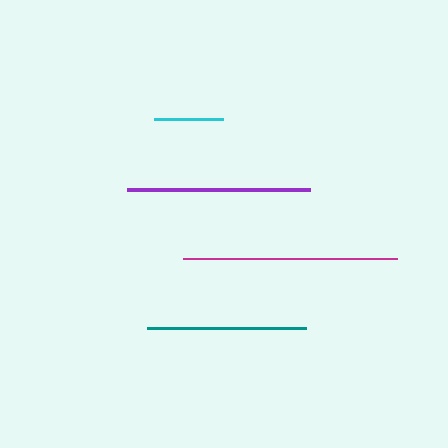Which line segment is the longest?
The magenta line is the longest at approximately 214 pixels.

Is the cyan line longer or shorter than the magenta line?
The magenta line is longer than the cyan line.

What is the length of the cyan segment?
The cyan segment is approximately 69 pixels long.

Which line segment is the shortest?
The cyan line is the shortest at approximately 69 pixels.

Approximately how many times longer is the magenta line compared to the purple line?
The magenta line is approximately 1.2 times the length of the purple line.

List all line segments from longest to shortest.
From longest to shortest: magenta, purple, teal, cyan.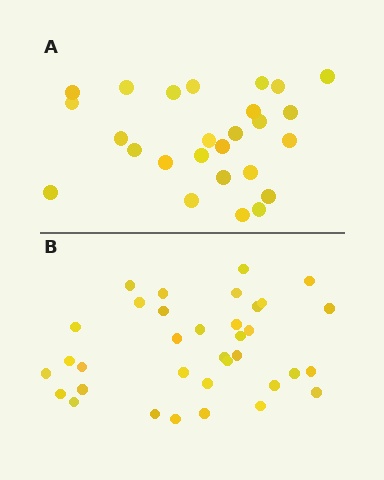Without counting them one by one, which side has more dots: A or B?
Region B (the bottom region) has more dots.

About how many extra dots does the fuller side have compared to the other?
Region B has roughly 8 or so more dots than region A.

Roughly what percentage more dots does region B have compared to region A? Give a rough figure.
About 35% more.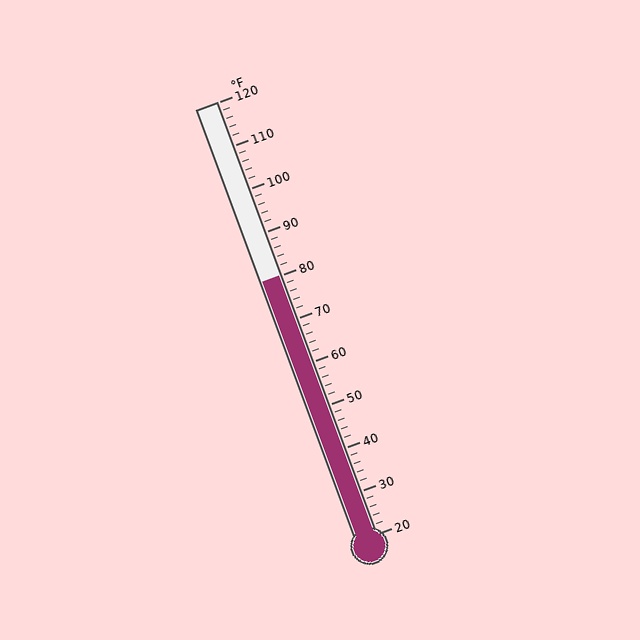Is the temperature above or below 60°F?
The temperature is above 60°F.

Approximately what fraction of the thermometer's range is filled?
The thermometer is filled to approximately 60% of its range.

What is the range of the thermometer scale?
The thermometer scale ranges from 20°F to 120°F.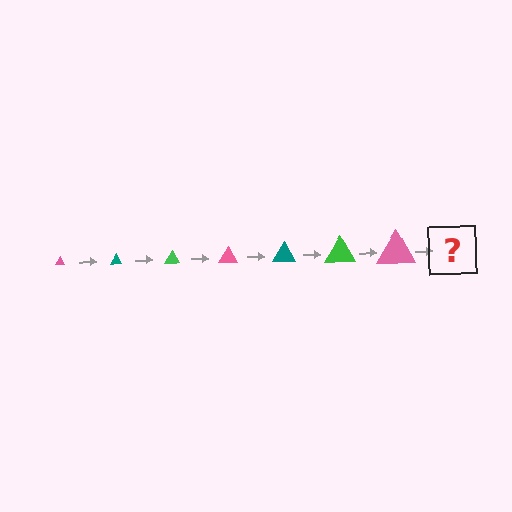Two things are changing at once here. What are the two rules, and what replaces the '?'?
The two rules are that the triangle grows larger each step and the color cycles through pink, teal, and green. The '?' should be a teal triangle, larger than the previous one.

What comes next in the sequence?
The next element should be a teal triangle, larger than the previous one.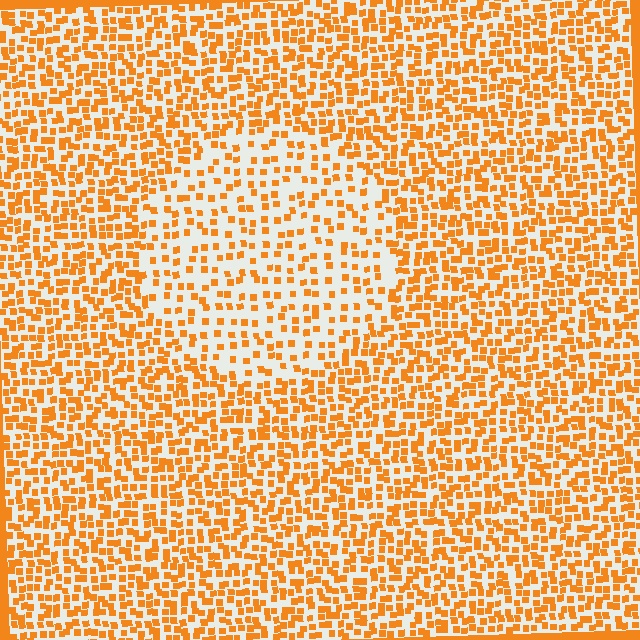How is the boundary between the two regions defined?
The boundary is defined by a change in element density (approximately 1.9x ratio). All elements are the same color, size, and shape.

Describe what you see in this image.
The image contains small orange elements arranged at two different densities. A circle-shaped region is visible where the elements are less densely packed than the surrounding area.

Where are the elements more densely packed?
The elements are more densely packed outside the circle boundary.